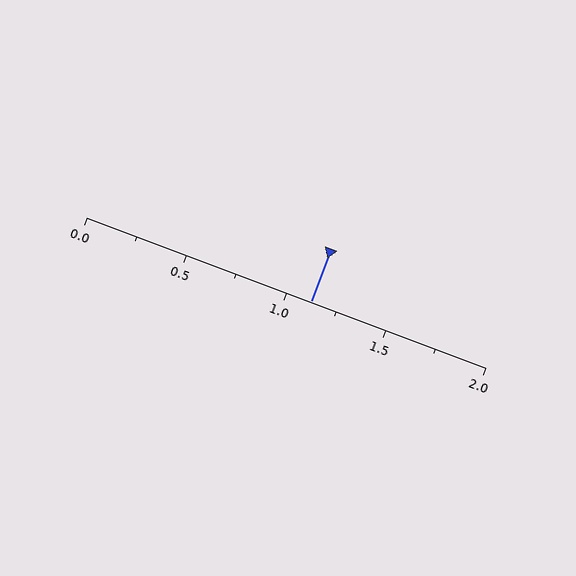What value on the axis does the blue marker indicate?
The marker indicates approximately 1.12.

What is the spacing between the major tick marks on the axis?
The major ticks are spaced 0.5 apart.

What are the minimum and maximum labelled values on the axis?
The axis runs from 0.0 to 2.0.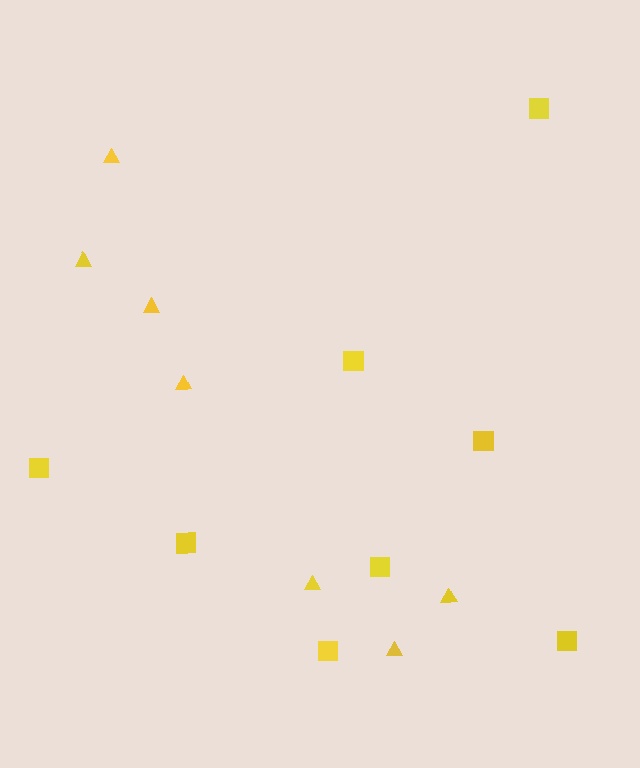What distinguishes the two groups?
There are 2 groups: one group of triangles (7) and one group of squares (8).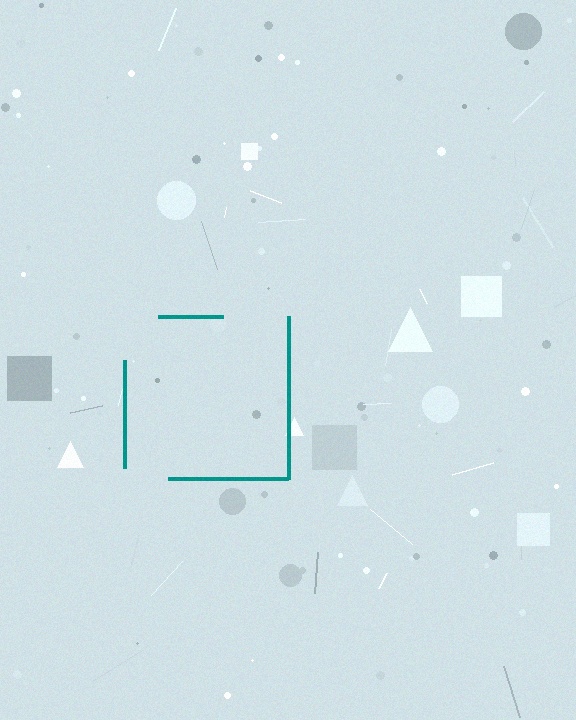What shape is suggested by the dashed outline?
The dashed outline suggests a square.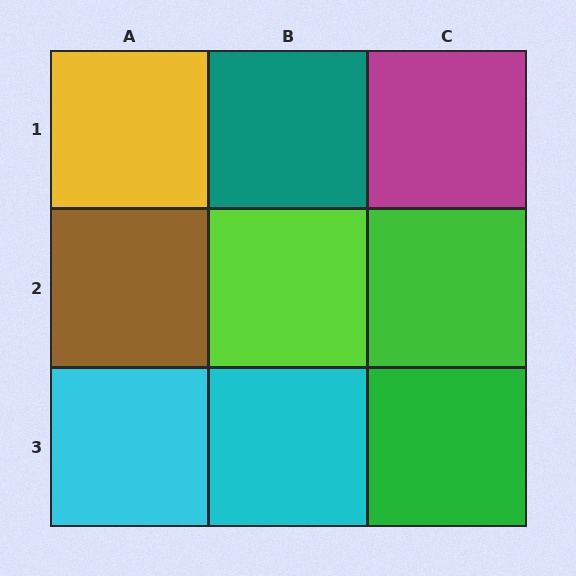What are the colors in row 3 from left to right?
Cyan, cyan, green.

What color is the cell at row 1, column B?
Teal.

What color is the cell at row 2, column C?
Green.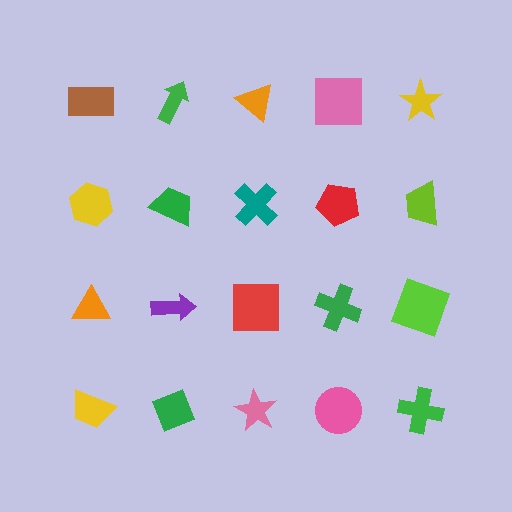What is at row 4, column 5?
A green cross.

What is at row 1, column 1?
A brown rectangle.